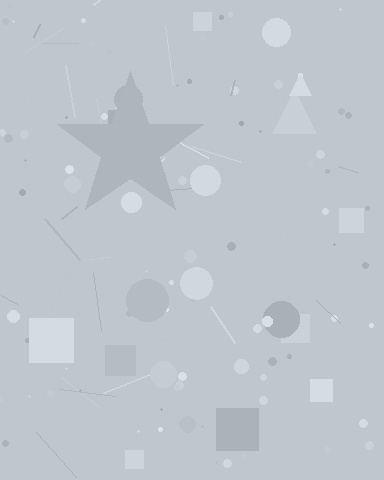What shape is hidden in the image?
A star is hidden in the image.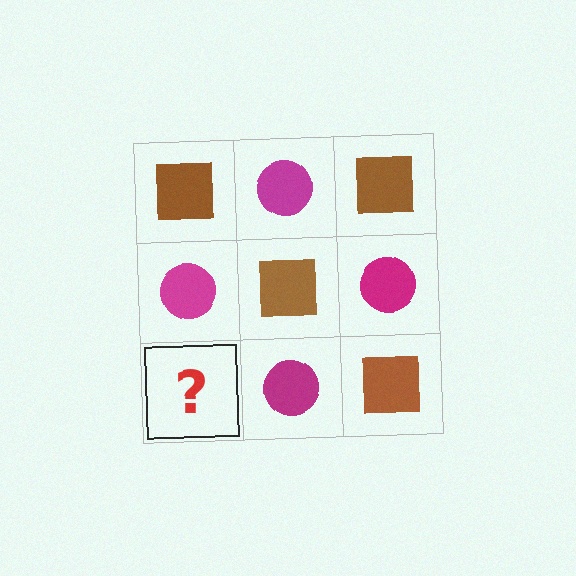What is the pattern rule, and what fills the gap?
The rule is that it alternates brown square and magenta circle in a checkerboard pattern. The gap should be filled with a brown square.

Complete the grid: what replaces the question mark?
The question mark should be replaced with a brown square.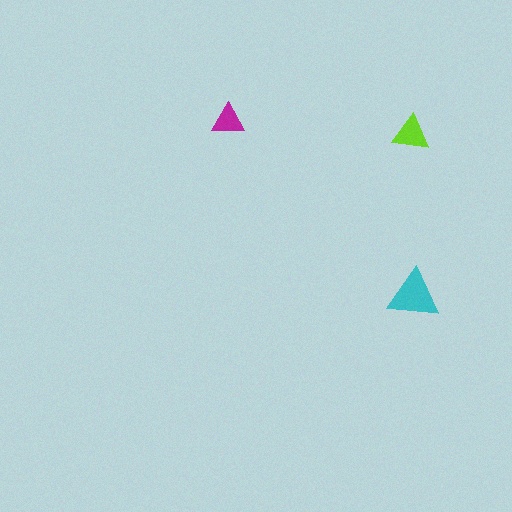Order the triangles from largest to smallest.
the cyan one, the lime one, the magenta one.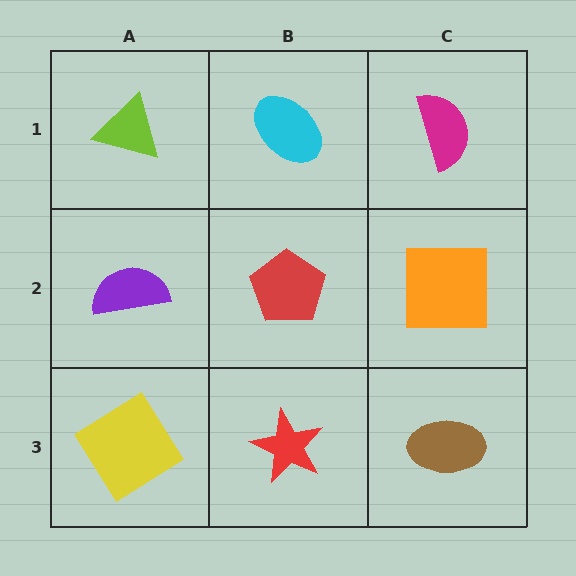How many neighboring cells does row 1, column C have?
2.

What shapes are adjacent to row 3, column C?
An orange square (row 2, column C), a red star (row 3, column B).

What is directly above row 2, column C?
A magenta semicircle.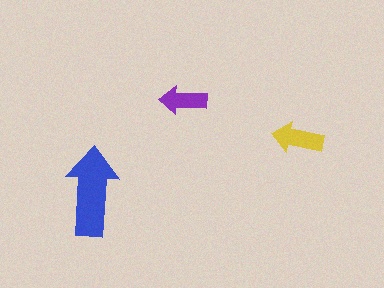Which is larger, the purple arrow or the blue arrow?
The blue one.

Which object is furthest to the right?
The yellow arrow is rightmost.